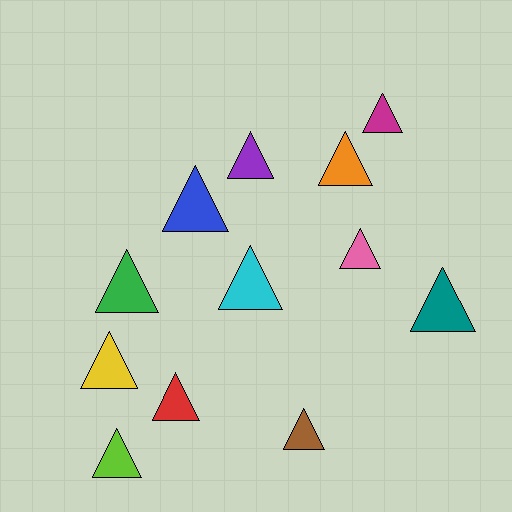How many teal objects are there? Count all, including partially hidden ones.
There is 1 teal object.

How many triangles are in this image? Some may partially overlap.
There are 12 triangles.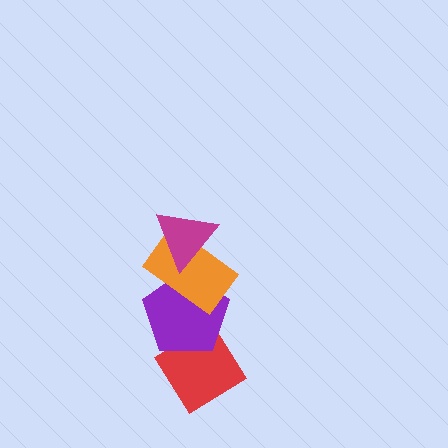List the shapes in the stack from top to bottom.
From top to bottom: the magenta triangle, the orange rectangle, the purple pentagon, the red diamond.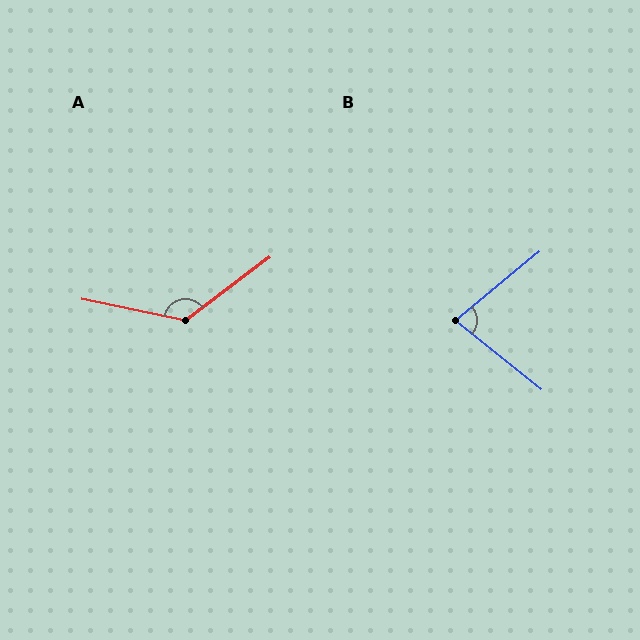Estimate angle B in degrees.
Approximately 78 degrees.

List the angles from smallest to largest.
B (78°), A (131°).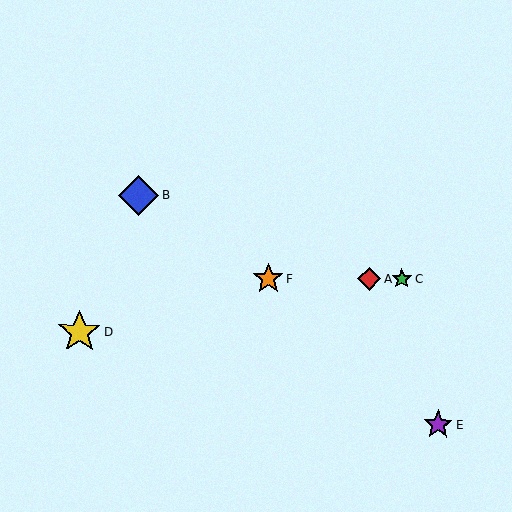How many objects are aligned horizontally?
3 objects (A, C, F) are aligned horizontally.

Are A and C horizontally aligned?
Yes, both are at y≈279.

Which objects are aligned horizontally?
Objects A, C, F are aligned horizontally.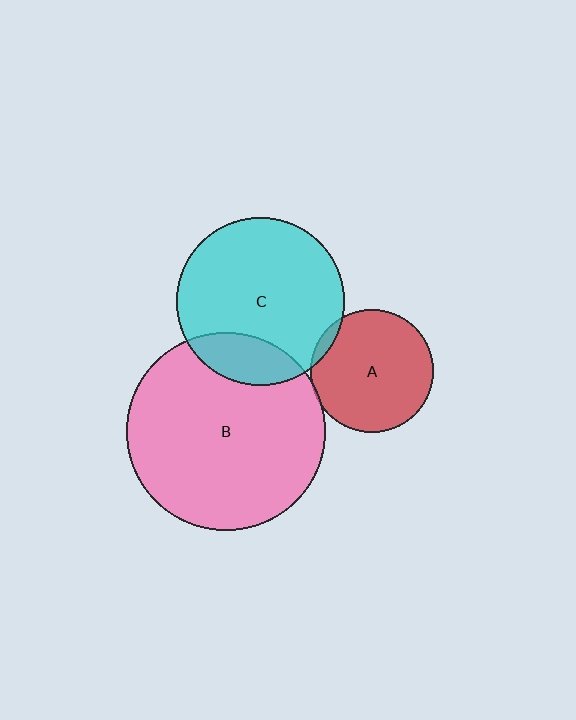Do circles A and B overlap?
Yes.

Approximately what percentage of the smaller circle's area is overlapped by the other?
Approximately 5%.